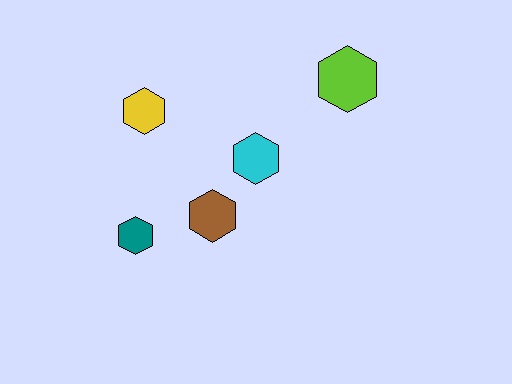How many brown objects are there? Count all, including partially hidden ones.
There is 1 brown object.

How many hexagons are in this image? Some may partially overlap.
There are 5 hexagons.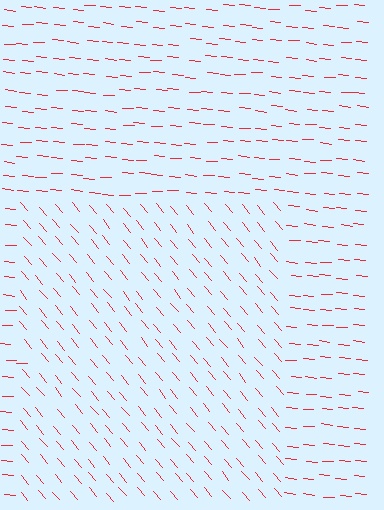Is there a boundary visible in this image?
Yes, there is a texture boundary formed by a change in line orientation.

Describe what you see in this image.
The image is filled with small red line segments. A rectangle region in the image has lines oriented differently from the surrounding lines, creating a visible texture boundary.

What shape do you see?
I see a rectangle.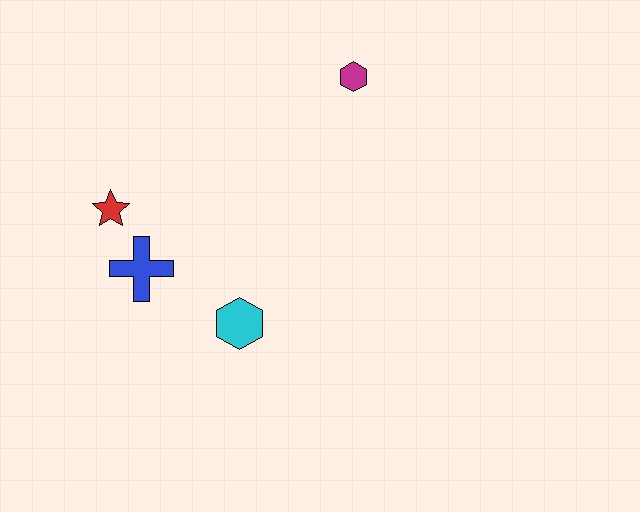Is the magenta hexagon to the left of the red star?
No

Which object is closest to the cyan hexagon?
The blue cross is closest to the cyan hexagon.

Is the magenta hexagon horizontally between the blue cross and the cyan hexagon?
No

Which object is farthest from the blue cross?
The magenta hexagon is farthest from the blue cross.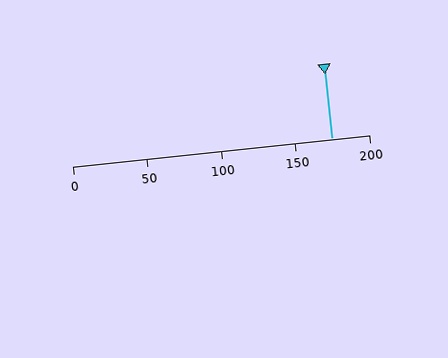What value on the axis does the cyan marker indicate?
The marker indicates approximately 175.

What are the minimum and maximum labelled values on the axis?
The axis runs from 0 to 200.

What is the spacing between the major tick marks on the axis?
The major ticks are spaced 50 apart.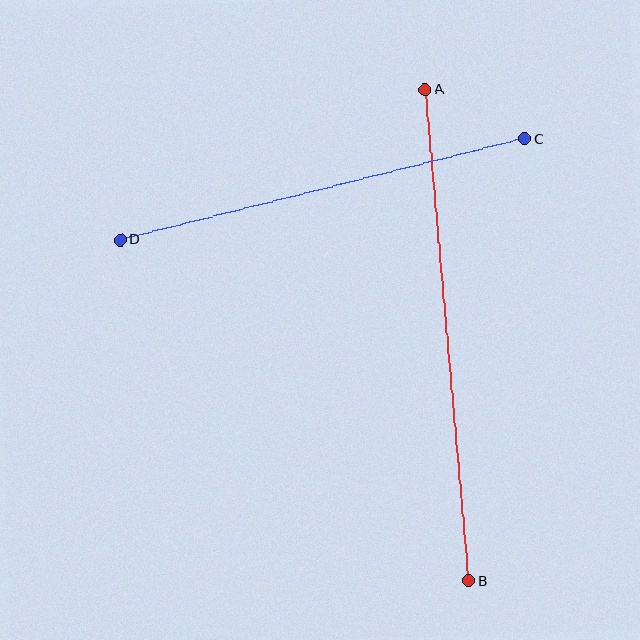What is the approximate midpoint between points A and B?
The midpoint is at approximately (447, 335) pixels.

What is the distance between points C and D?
The distance is approximately 417 pixels.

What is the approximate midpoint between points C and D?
The midpoint is at approximately (323, 189) pixels.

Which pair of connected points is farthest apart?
Points A and B are farthest apart.